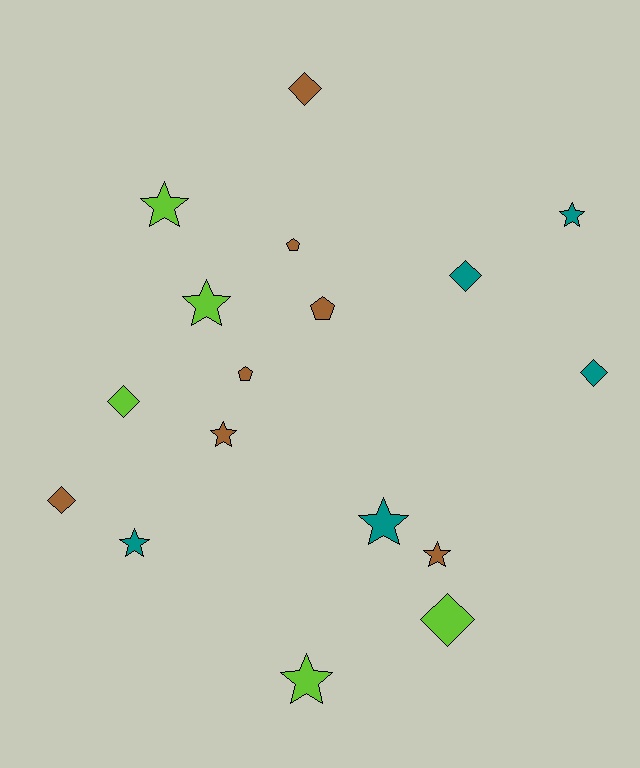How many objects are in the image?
There are 17 objects.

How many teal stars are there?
There are 3 teal stars.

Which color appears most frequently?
Brown, with 7 objects.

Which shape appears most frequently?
Star, with 8 objects.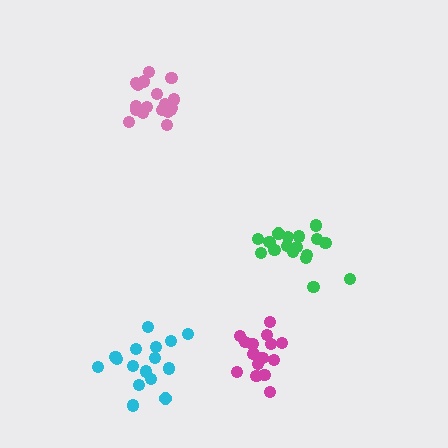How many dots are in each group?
Group 1: 18 dots, Group 2: 18 dots, Group 3: 15 dots, Group 4: 16 dots (67 total).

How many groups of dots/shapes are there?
There are 4 groups.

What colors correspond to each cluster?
The clusters are colored: green, pink, magenta, cyan.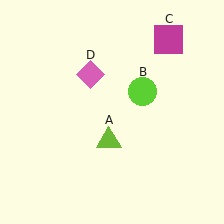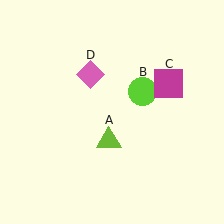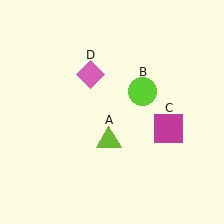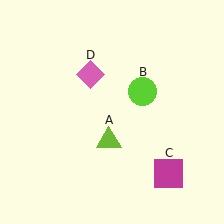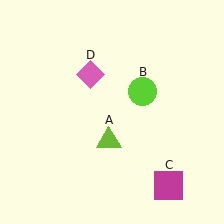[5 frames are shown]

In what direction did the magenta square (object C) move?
The magenta square (object C) moved down.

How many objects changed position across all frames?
1 object changed position: magenta square (object C).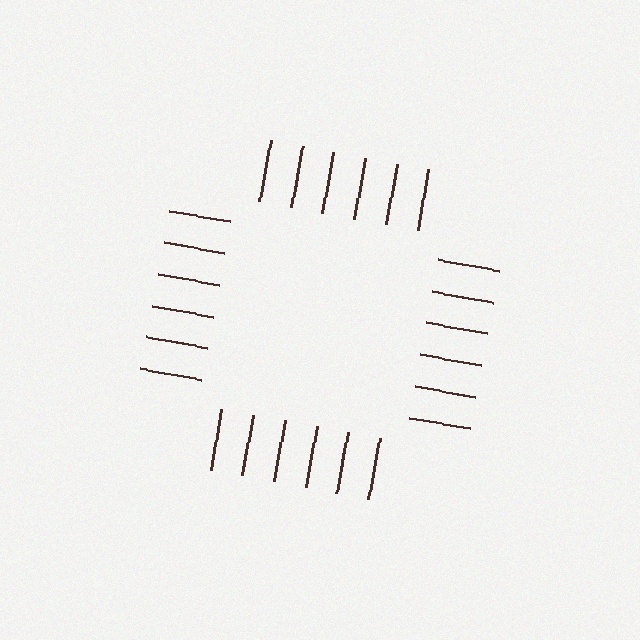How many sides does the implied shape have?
4 sides — the line-ends trace a square.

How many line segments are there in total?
24 — 6 along each of the 4 edges.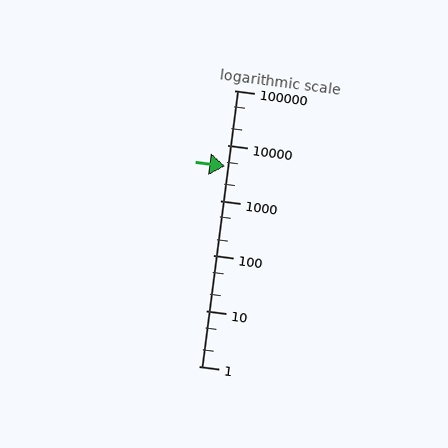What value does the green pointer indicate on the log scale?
The pointer indicates approximately 4200.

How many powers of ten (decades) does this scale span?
The scale spans 5 decades, from 1 to 100000.